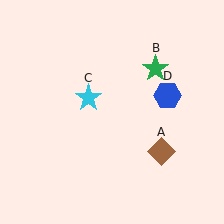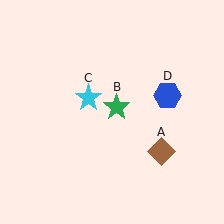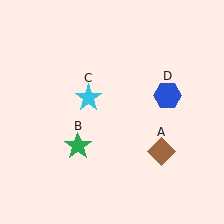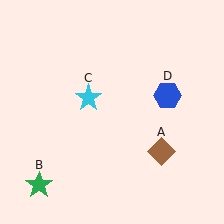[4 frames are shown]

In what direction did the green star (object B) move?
The green star (object B) moved down and to the left.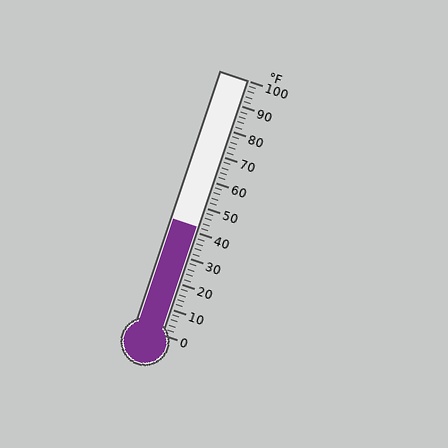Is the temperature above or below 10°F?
The temperature is above 10°F.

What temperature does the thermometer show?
The thermometer shows approximately 42°F.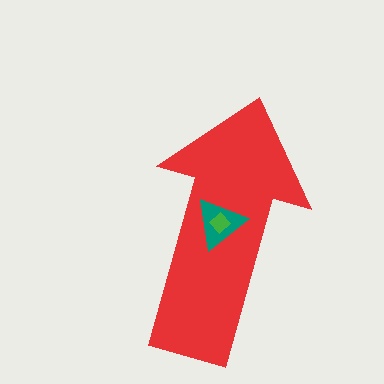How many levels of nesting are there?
3.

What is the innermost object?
The green diamond.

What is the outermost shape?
The red arrow.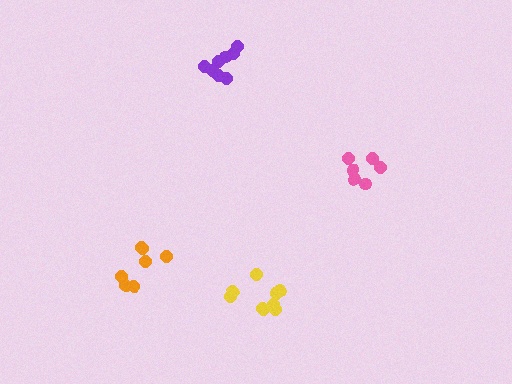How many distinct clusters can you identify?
There are 4 distinct clusters.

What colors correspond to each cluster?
The clusters are colored: yellow, pink, purple, orange.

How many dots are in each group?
Group 1: 9 dots, Group 2: 6 dots, Group 3: 8 dots, Group 4: 7 dots (30 total).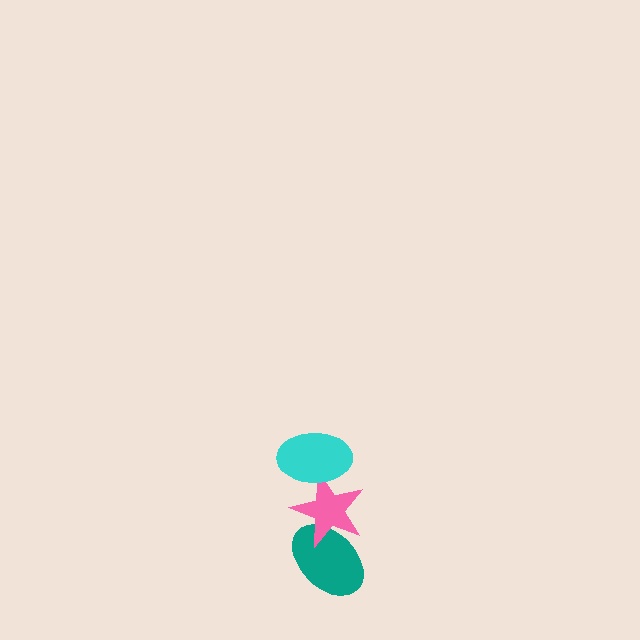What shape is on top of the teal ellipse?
The pink star is on top of the teal ellipse.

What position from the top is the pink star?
The pink star is 2nd from the top.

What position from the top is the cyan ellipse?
The cyan ellipse is 1st from the top.